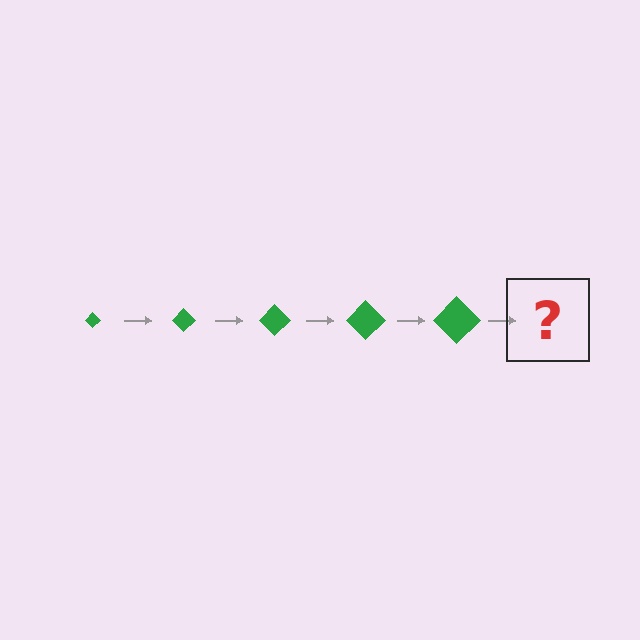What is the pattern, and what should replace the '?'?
The pattern is that the diamond gets progressively larger each step. The '?' should be a green diamond, larger than the previous one.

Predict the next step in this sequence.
The next step is a green diamond, larger than the previous one.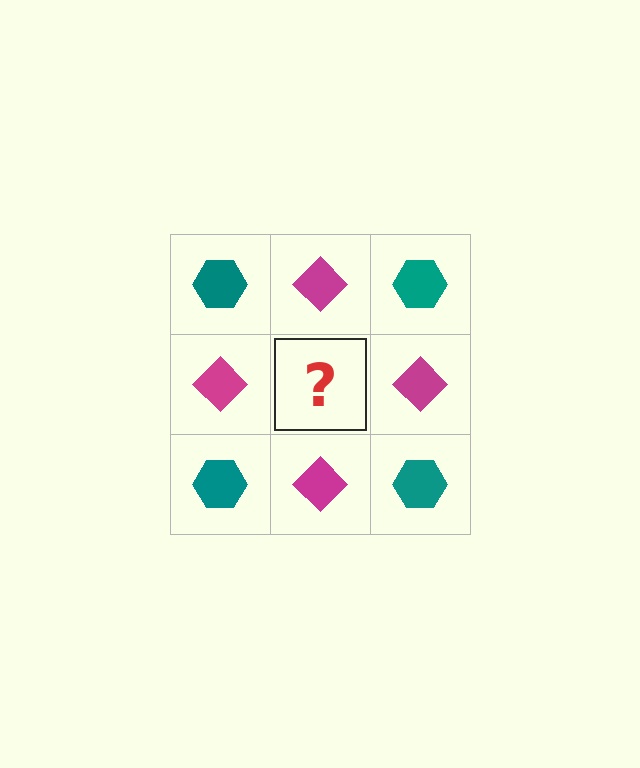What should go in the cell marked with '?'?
The missing cell should contain a teal hexagon.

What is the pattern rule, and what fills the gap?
The rule is that it alternates teal hexagon and magenta diamond in a checkerboard pattern. The gap should be filled with a teal hexagon.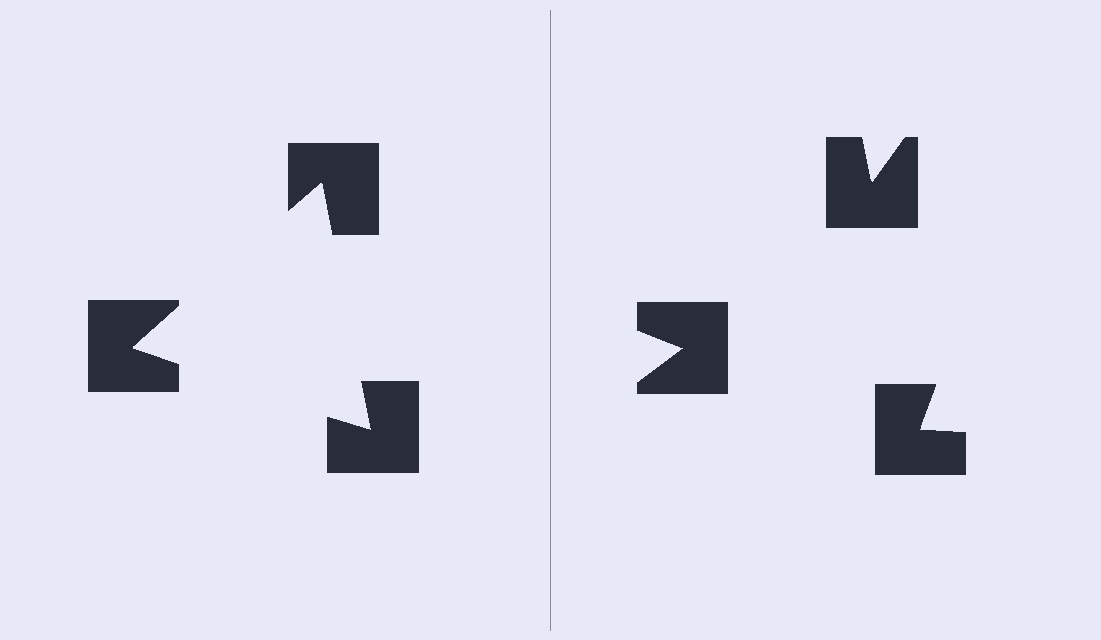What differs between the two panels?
The notched squares are positioned identically on both sides; only the wedge orientations differ. On the left they align to a triangle; on the right they are misaligned.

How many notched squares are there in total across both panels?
6 — 3 on each side.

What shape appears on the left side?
An illusory triangle.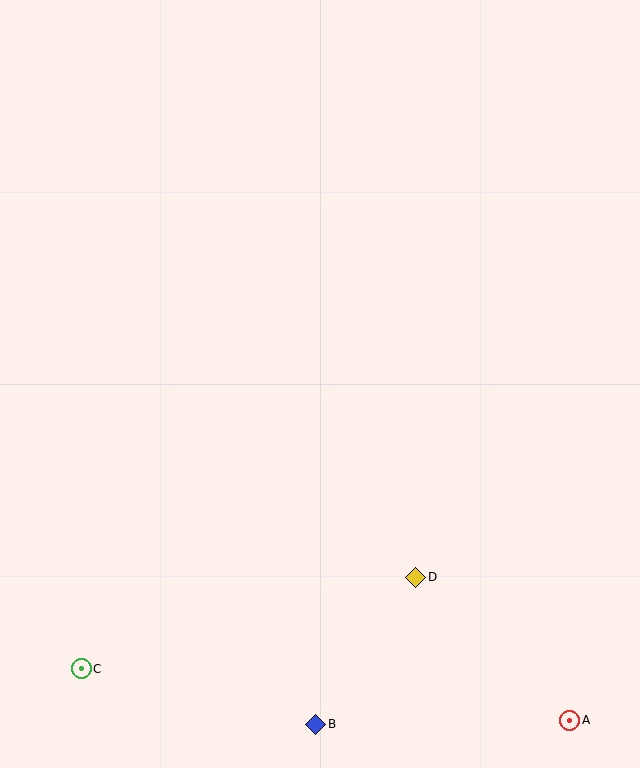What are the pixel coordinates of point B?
Point B is at (316, 724).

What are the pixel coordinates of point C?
Point C is at (81, 669).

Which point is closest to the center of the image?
Point D at (416, 577) is closest to the center.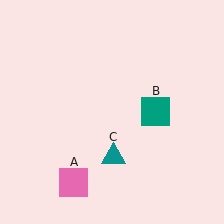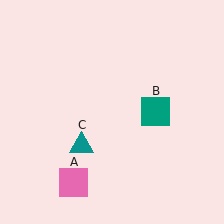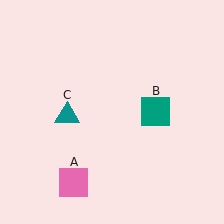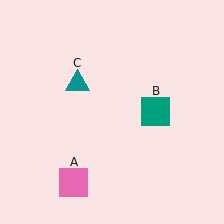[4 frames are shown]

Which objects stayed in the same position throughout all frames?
Pink square (object A) and teal square (object B) remained stationary.